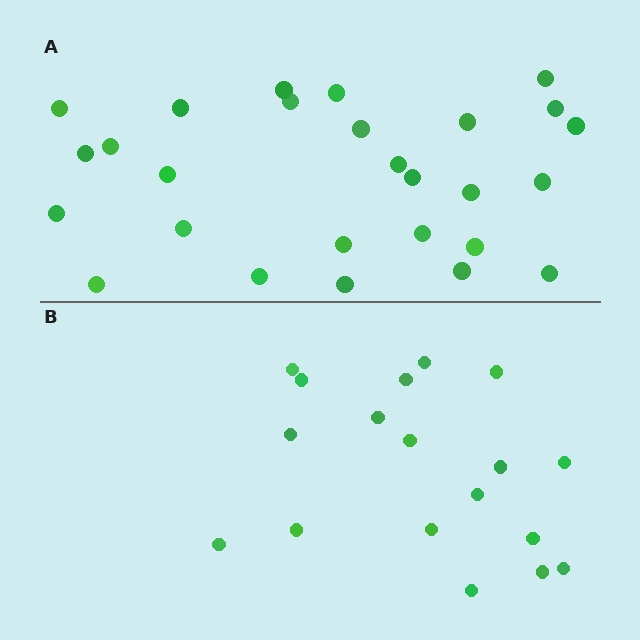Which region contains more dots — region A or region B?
Region A (the top region) has more dots.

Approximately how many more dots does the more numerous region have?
Region A has roughly 8 or so more dots than region B.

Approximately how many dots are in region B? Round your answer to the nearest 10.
About 20 dots. (The exact count is 18, which rounds to 20.)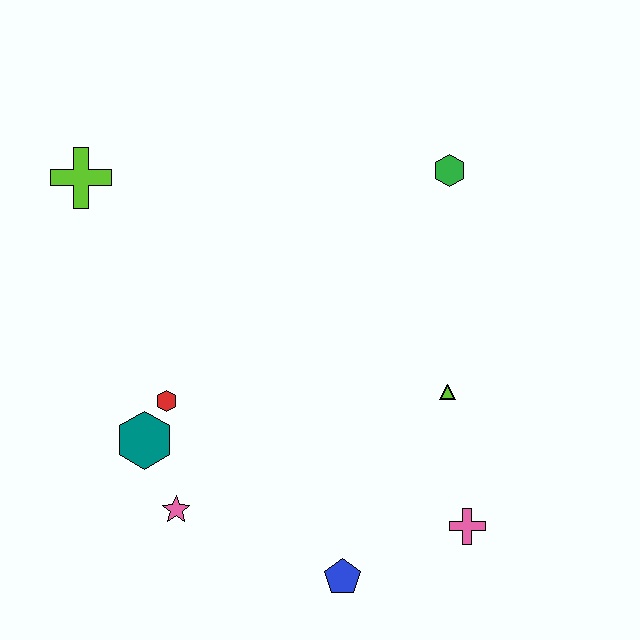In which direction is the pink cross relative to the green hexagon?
The pink cross is below the green hexagon.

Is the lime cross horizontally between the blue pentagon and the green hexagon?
No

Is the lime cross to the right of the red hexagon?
No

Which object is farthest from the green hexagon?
The pink star is farthest from the green hexagon.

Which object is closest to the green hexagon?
The lime triangle is closest to the green hexagon.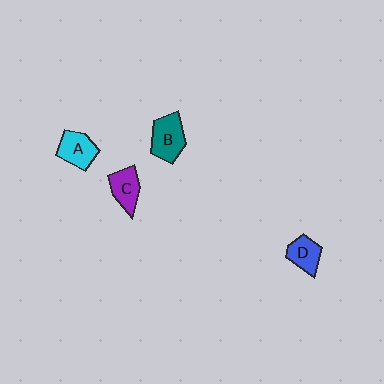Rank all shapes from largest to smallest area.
From largest to smallest: B (teal), A (cyan), C (purple), D (blue).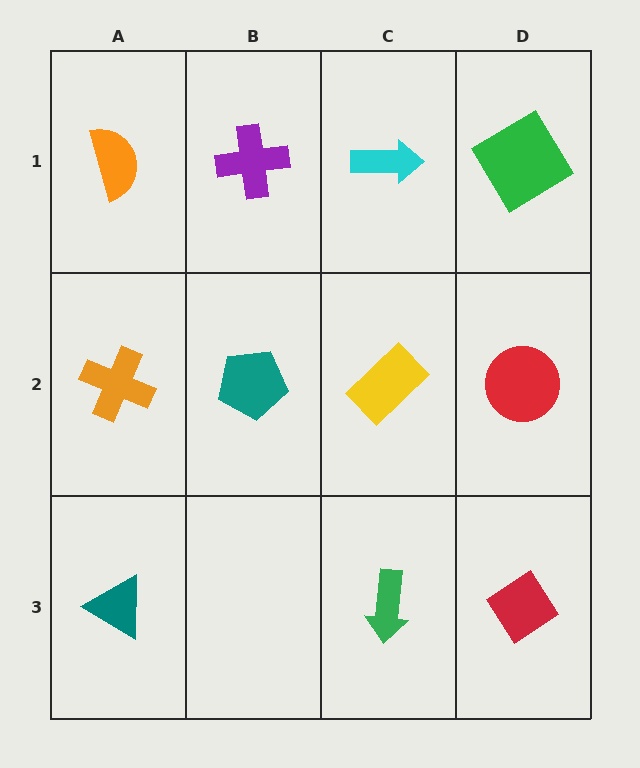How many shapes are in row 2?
4 shapes.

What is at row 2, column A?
An orange cross.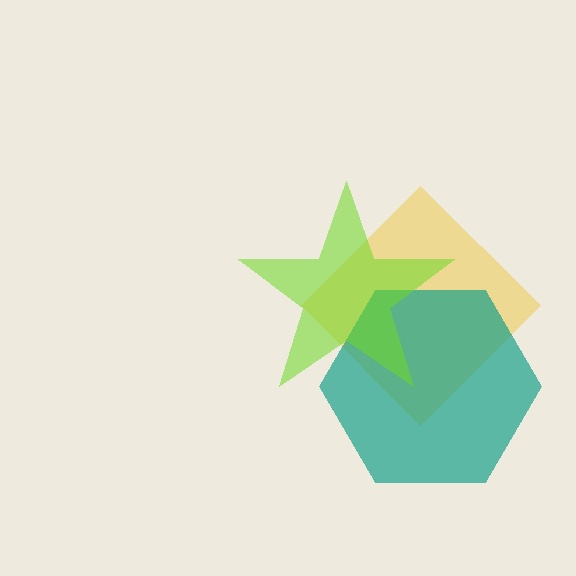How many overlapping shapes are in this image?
There are 3 overlapping shapes in the image.